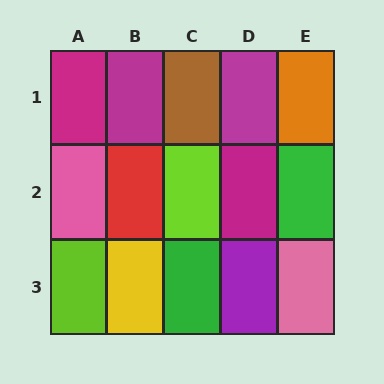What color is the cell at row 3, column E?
Pink.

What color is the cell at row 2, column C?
Lime.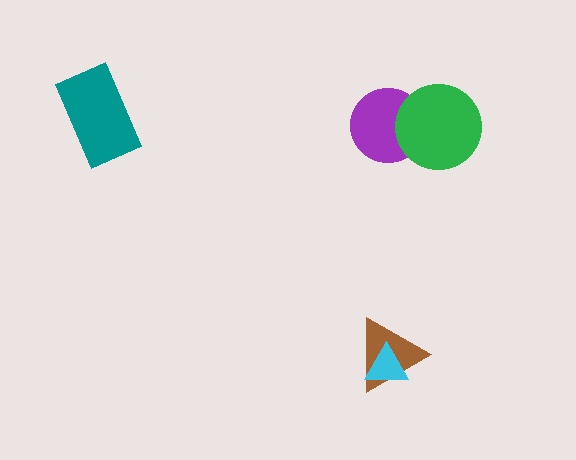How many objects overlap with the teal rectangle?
0 objects overlap with the teal rectangle.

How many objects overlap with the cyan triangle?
1 object overlaps with the cyan triangle.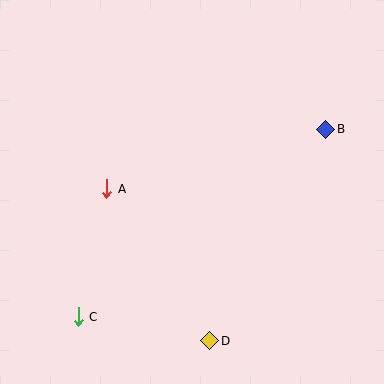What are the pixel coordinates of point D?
Point D is at (210, 341).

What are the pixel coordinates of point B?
Point B is at (326, 129).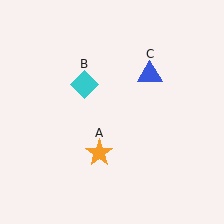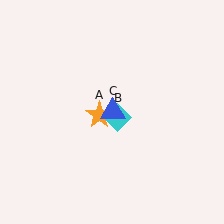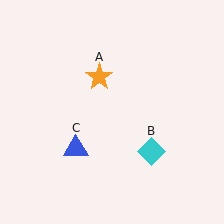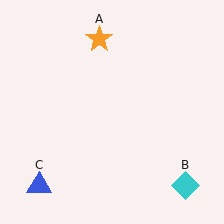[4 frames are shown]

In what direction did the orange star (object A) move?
The orange star (object A) moved up.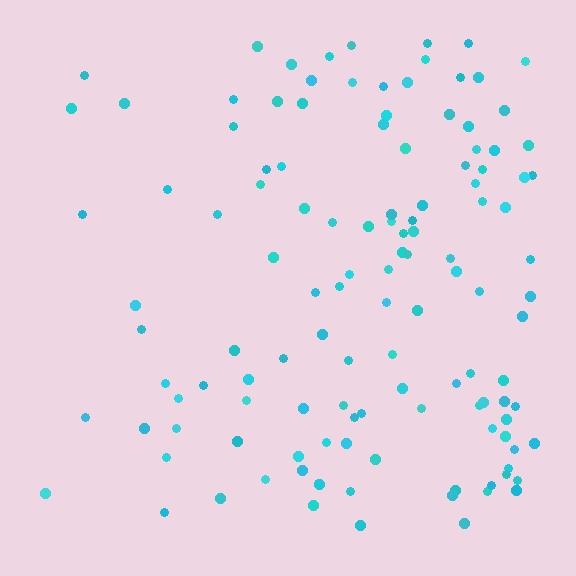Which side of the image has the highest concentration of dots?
The right.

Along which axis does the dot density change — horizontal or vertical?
Horizontal.